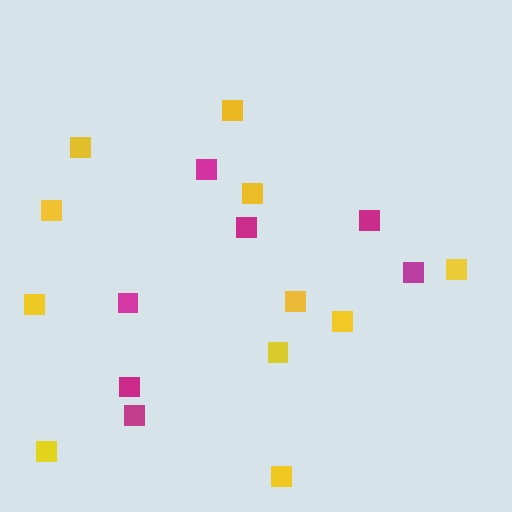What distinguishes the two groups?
There are 2 groups: one group of yellow squares (11) and one group of magenta squares (7).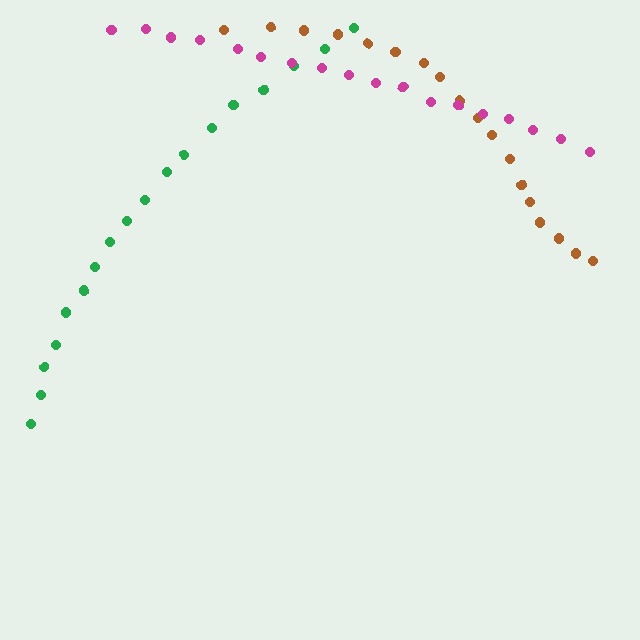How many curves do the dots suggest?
There are 3 distinct paths.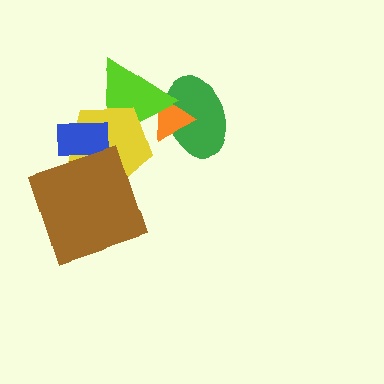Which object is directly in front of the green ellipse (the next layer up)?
The orange triangle is directly in front of the green ellipse.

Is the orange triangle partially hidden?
Yes, it is partially covered by another shape.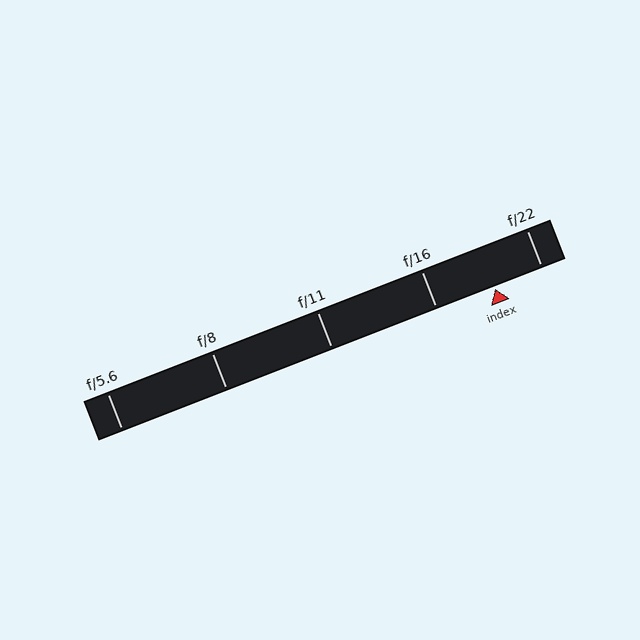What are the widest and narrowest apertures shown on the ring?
The widest aperture shown is f/5.6 and the narrowest is f/22.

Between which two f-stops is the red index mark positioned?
The index mark is between f/16 and f/22.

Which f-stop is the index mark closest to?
The index mark is closest to f/22.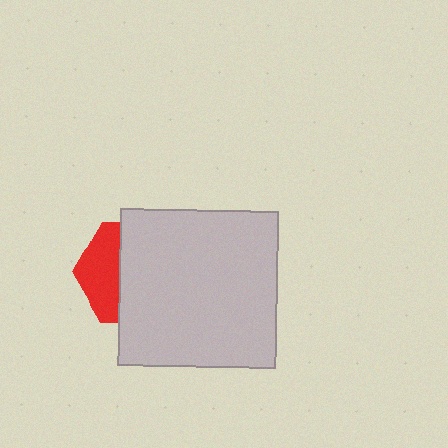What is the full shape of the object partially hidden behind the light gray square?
The partially hidden object is a red hexagon.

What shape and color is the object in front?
The object in front is a light gray square.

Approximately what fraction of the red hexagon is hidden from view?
Roughly 64% of the red hexagon is hidden behind the light gray square.